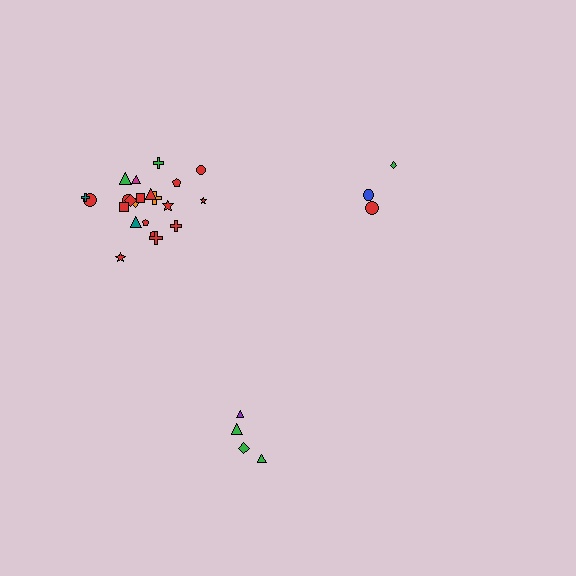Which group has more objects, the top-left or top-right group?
The top-left group.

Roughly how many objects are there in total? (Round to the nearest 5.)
Roughly 30 objects in total.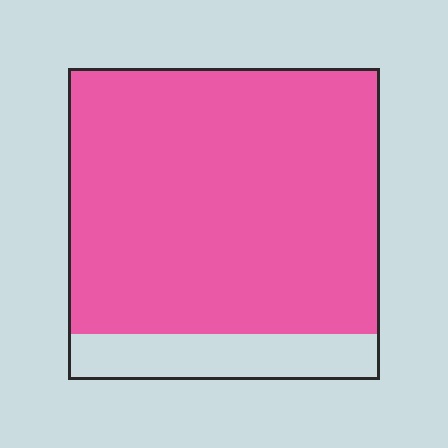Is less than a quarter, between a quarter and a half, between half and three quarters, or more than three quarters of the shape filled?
More than three quarters.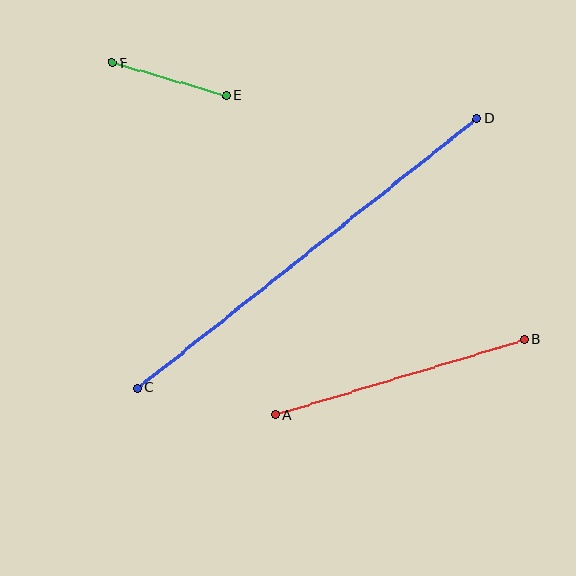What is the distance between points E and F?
The distance is approximately 119 pixels.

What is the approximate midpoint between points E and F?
The midpoint is at approximately (170, 79) pixels.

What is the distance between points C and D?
The distance is approximately 433 pixels.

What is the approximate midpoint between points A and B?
The midpoint is at approximately (400, 377) pixels.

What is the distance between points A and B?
The distance is approximately 260 pixels.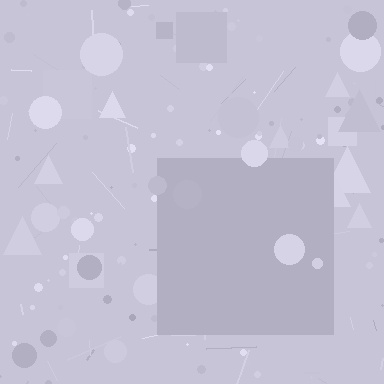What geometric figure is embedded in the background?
A square is embedded in the background.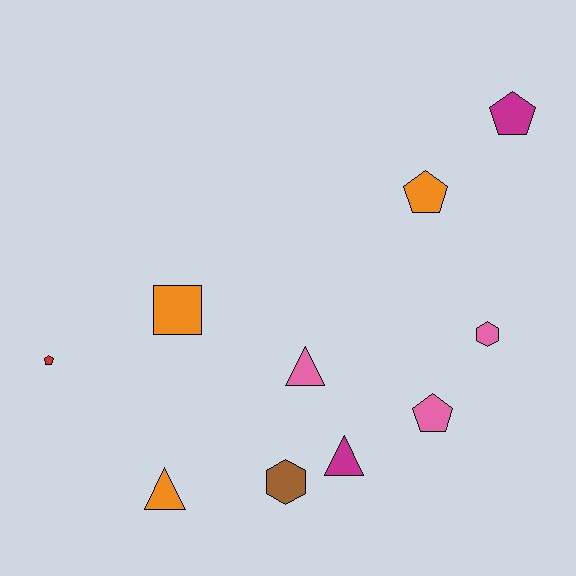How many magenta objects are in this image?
There are 2 magenta objects.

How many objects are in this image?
There are 10 objects.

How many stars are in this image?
There are no stars.